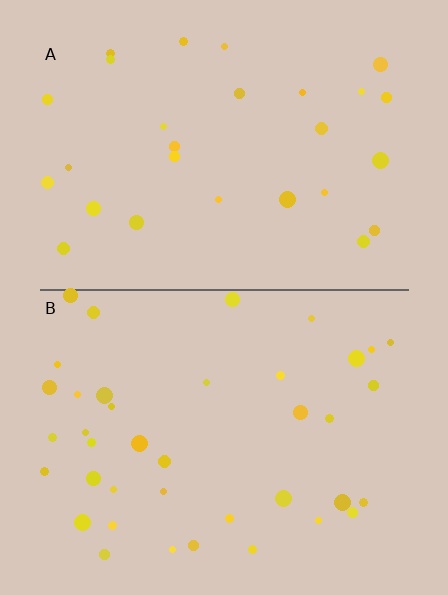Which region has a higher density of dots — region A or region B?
B (the bottom).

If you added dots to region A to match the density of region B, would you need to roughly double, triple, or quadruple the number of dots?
Approximately double.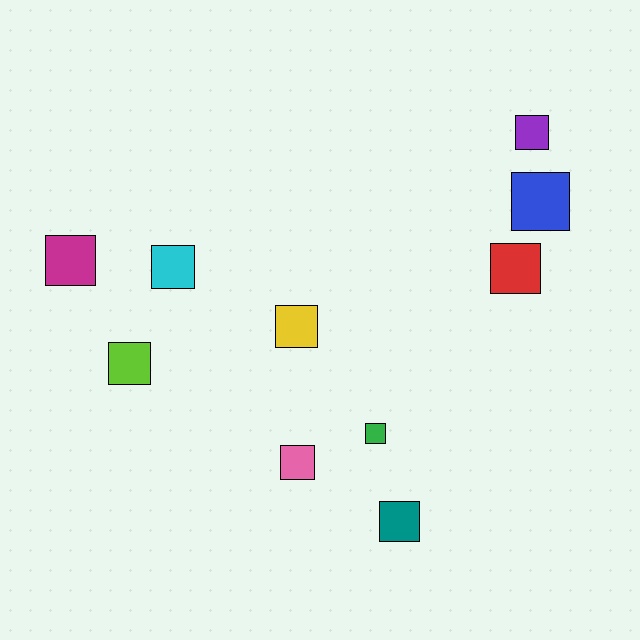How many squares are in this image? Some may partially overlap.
There are 10 squares.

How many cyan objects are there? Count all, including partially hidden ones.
There is 1 cyan object.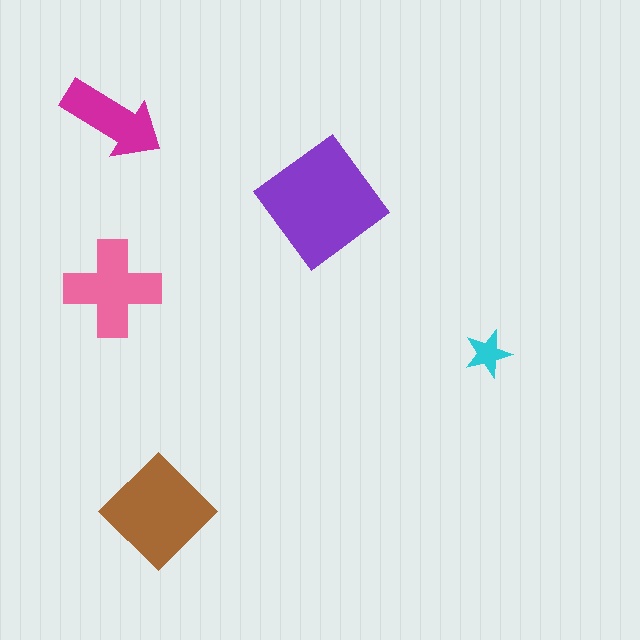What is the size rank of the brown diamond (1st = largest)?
2nd.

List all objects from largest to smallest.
The purple diamond, the brown diamond, the pink cross, the magenta arrow, the cyan star.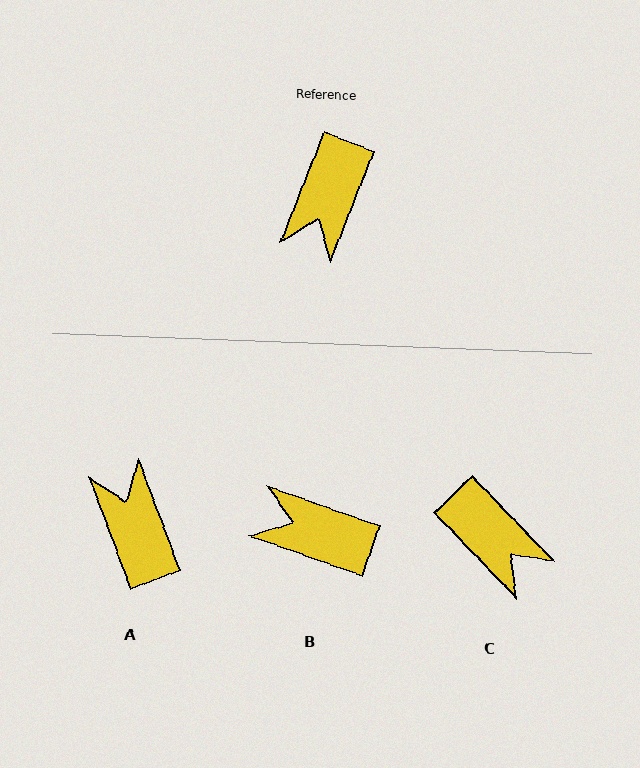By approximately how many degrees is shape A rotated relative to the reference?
Approximately 138 degrees clockwise.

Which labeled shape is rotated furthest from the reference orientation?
A, about 138 degrees away.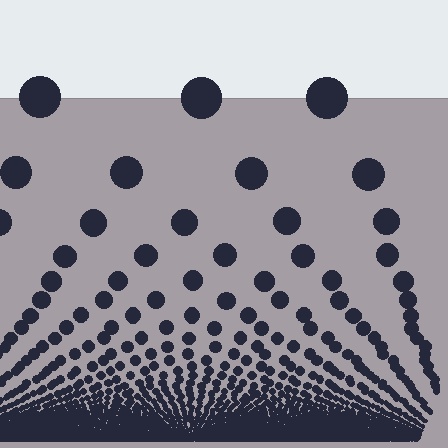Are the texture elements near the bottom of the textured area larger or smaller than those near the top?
Smaller. The gradient is inverted — elements near the bottom are smaller and denser.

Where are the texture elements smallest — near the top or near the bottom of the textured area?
Near the bottom.